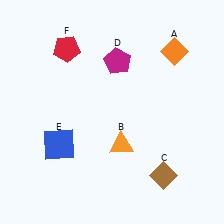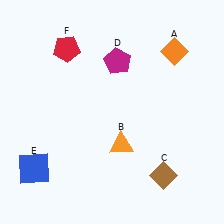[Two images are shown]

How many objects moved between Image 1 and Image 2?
1 object moved between the two images.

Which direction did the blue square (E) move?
The blue square (E) moved left.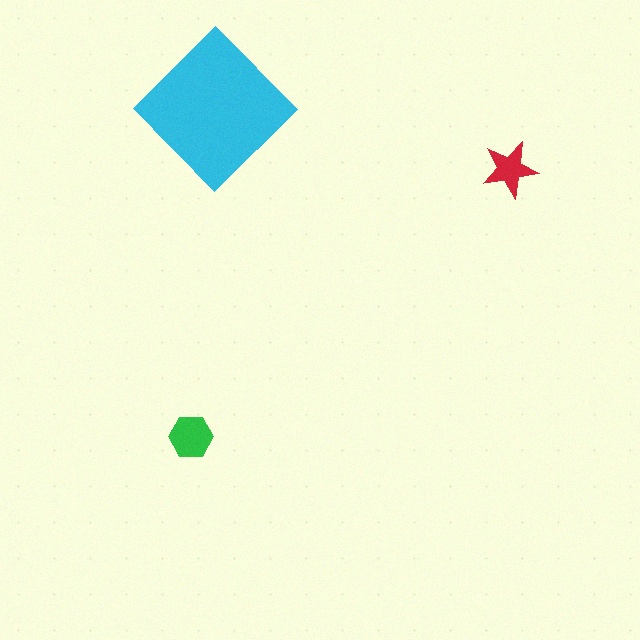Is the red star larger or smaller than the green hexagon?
Smaller.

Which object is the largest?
The cyan diamond.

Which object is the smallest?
The red star.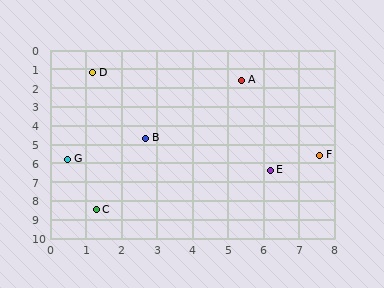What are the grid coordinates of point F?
Point F is at approximately (7.6, 5.6).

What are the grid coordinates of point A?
Point A is at approximately (5.4, 1.6).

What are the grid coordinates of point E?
Point E is at approximately (6.2, 6.4).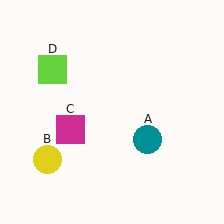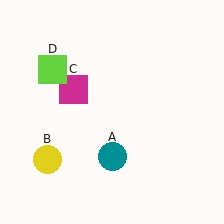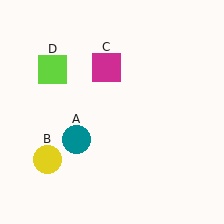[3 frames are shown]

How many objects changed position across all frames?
2 objects changed position: teal circle (object A), magenta square (object C).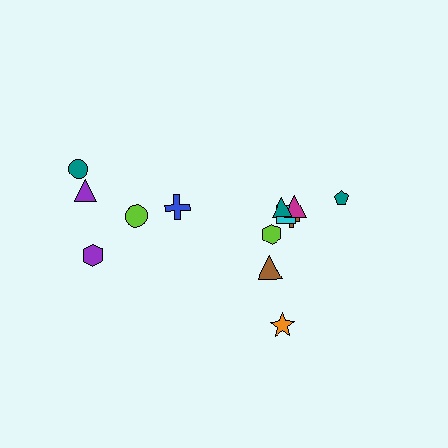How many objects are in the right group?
There are 8 objects.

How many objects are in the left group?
There are 5 objects.